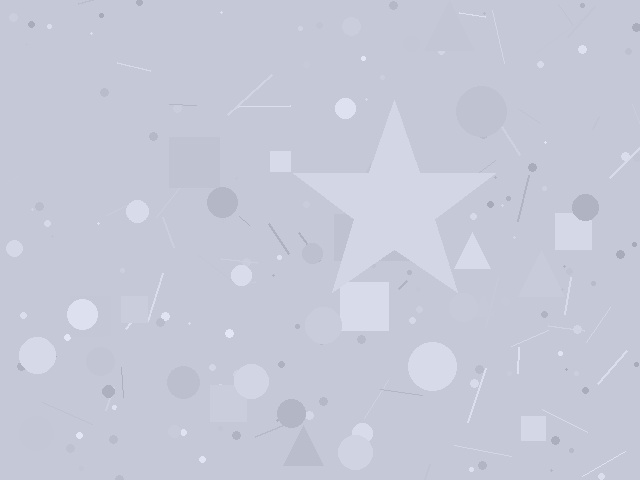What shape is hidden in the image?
A star is hidden in the image.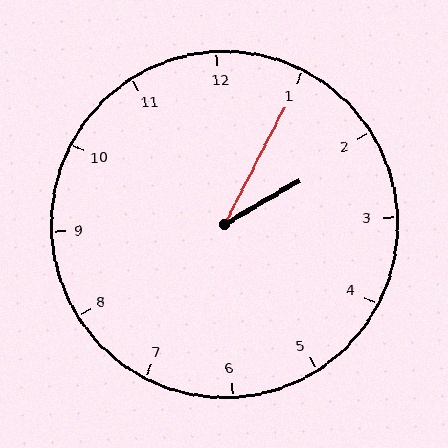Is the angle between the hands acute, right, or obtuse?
It is acute.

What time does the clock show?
2:05.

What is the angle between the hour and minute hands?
Approximately 32 degrees.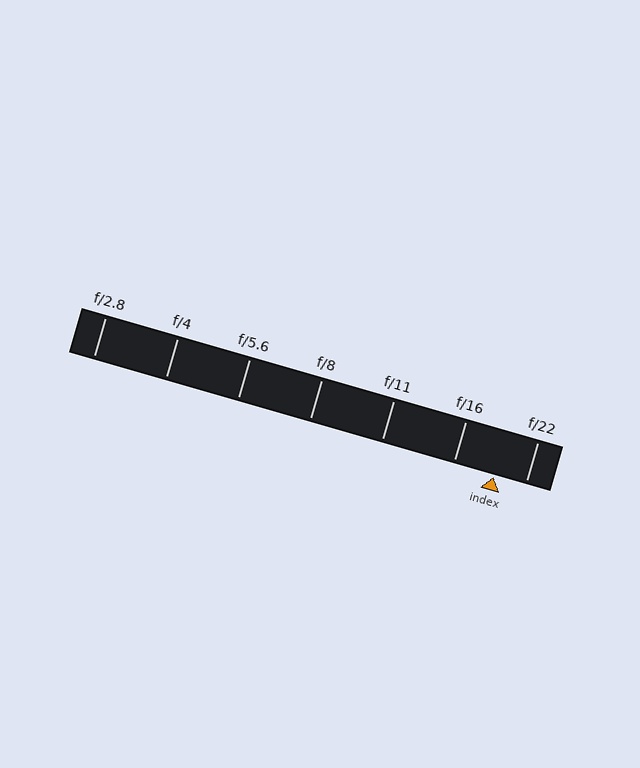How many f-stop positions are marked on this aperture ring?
There are 7 f-stop positions marked.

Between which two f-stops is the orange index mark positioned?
The index mark is between f/16 and f/22.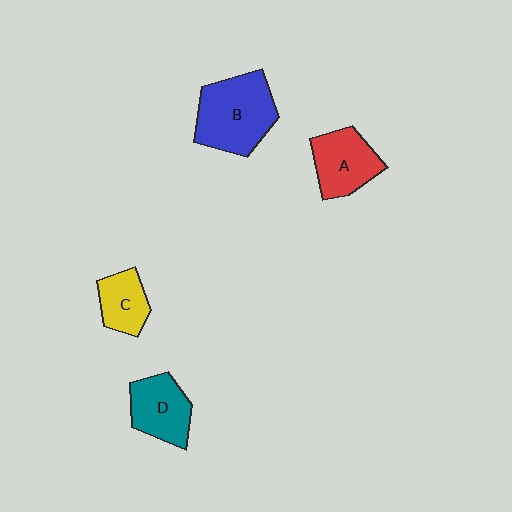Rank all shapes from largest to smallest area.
From largest to smallest: B (blue), A (red), D (teal), C (yellow).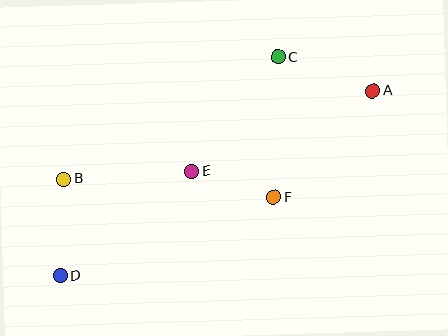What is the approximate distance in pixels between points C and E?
The distance between C and E is approximately 143 pixels.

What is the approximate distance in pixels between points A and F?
The distance between A and F is approximately 145 pixels.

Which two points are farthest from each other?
Points A and D are farthest from each other.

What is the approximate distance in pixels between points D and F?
The distance between D and F is approximately 227 pixels.